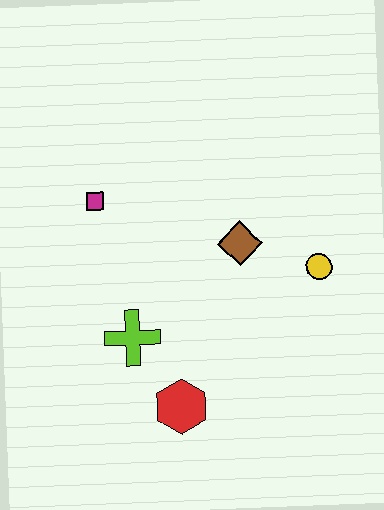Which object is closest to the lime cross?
The red hexagon is closest to the lime cross.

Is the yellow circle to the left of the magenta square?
No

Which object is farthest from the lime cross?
The yellow circle is farthest from the lime cross.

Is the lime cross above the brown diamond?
No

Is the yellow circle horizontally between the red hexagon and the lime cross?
No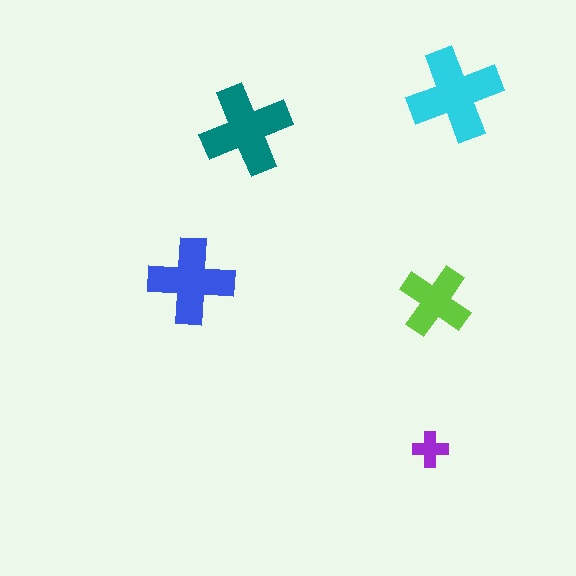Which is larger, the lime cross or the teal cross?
The teal one.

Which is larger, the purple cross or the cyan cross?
The cyan one.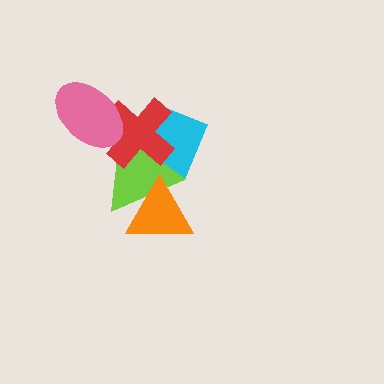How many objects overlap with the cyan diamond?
2 objects overlap with the cyan diamond.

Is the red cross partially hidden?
Yes, it is partially covered by another shape.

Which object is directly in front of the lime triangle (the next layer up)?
The red cross is directly in front of the lime triangle.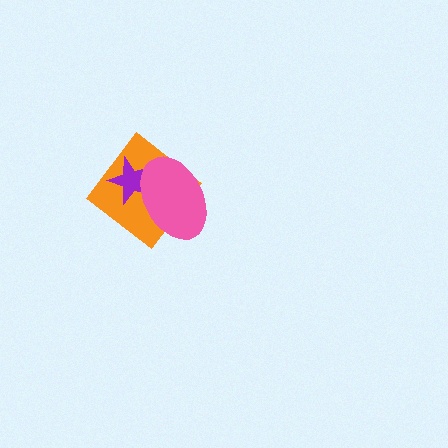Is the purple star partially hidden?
Yes, it is partially covered by another shape.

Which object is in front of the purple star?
The pink ellipse is in front of the purple star.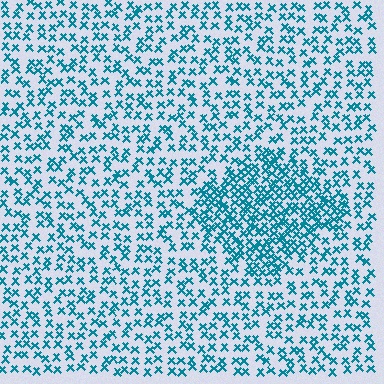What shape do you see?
I see a diamond.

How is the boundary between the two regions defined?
The boundary is defined by a change in element density (approximately 2.1x ratio). All elements are the same color, size, and shape.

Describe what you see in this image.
The image contains small teal elements arranged at two different densities. A diamond-shaped region is visible where the elements are more densely packed than the surrounding area.